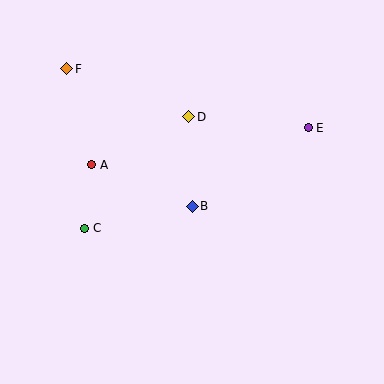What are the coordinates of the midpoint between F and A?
The midpoint between F and A is at (79, 117).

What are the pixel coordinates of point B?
Point B is at (192, 206).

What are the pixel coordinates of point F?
Point F is at (67, 69).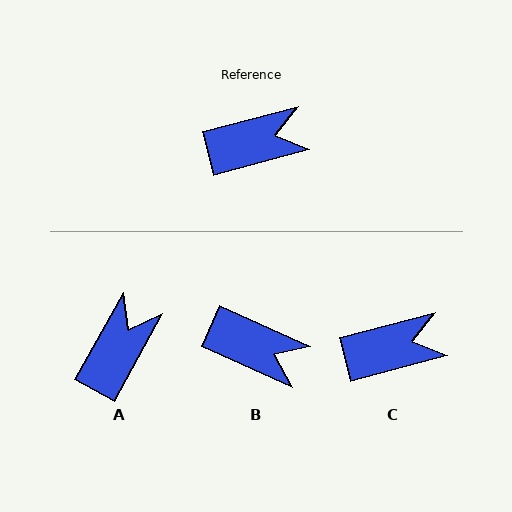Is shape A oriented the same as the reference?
No, it is off by about 46 degrees.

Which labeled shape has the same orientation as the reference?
C.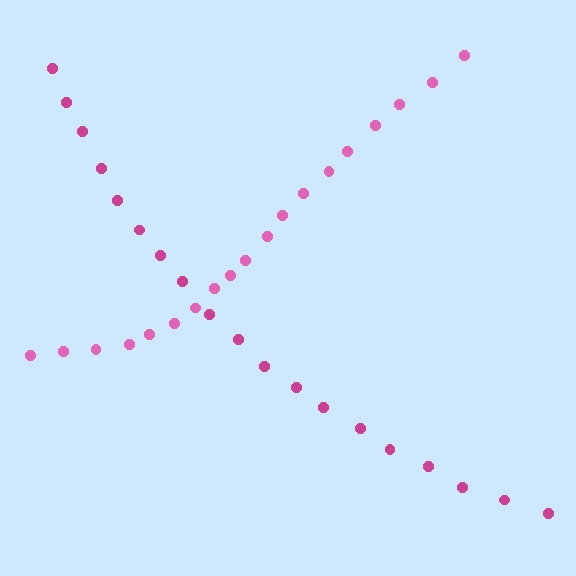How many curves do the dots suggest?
There are 2 distinct paths.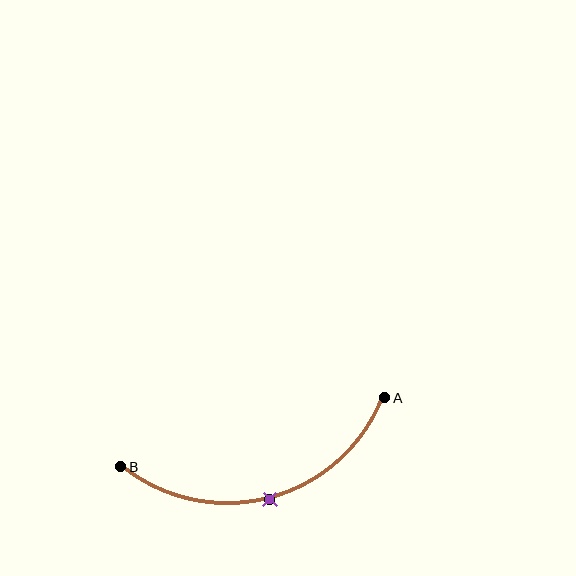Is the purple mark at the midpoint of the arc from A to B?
Yes. The purple mark lies on the arc at equal arc-length from both A and B — it is the arc midpoint.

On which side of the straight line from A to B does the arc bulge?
The arc bulges below the straight line connecting A and B.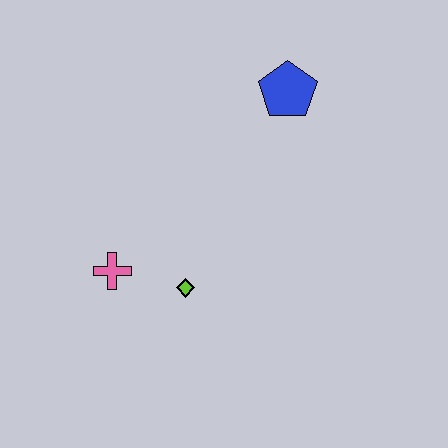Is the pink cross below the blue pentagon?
Yes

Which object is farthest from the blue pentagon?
The pink cross is farthest from the blue pentagon.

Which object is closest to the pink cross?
The lime diamond is closest to the pink cross.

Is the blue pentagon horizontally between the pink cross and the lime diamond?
No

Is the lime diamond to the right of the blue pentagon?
No